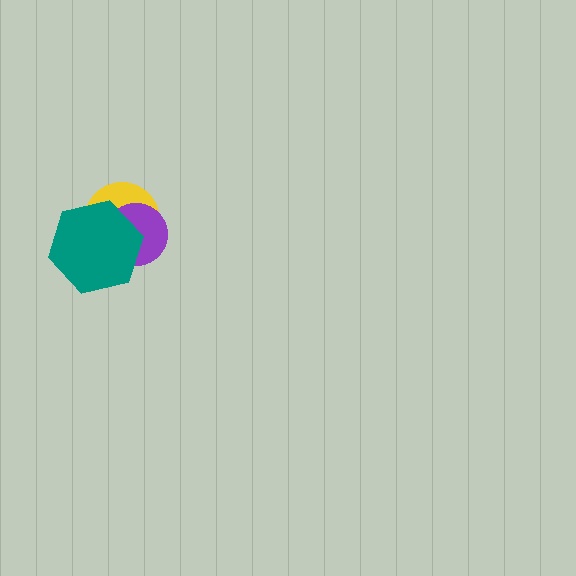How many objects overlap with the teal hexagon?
2 objects overlap with the teal hexagon.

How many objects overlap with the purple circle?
2 objects overlap with the purple circle.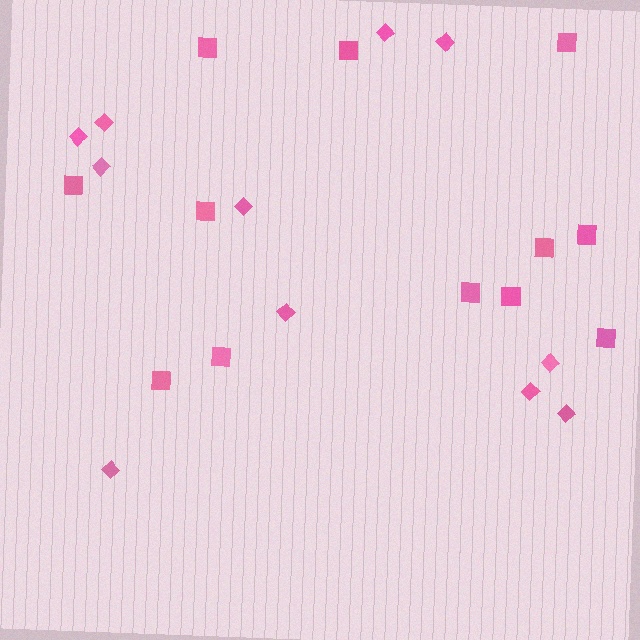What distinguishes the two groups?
There are 2 groups: one group of squares (12) and one group of diamonds (11).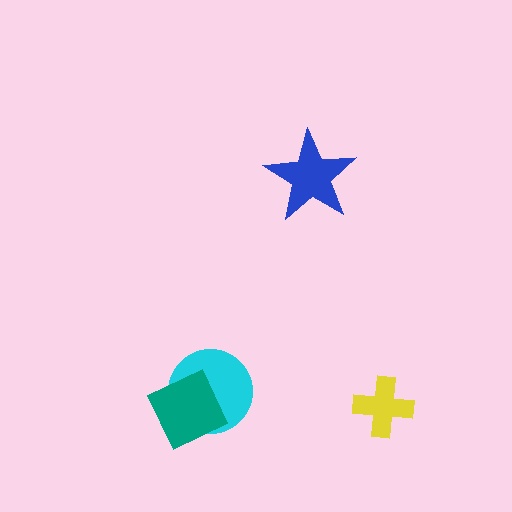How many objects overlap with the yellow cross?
0 objects overlap with the yellow cross.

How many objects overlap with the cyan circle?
1 object overlaps with the cyan circle.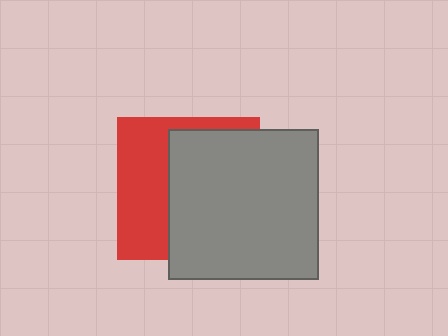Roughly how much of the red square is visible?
A small part of it is visible (roughly 41%).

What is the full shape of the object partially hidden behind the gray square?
The partially hidden object is a red square.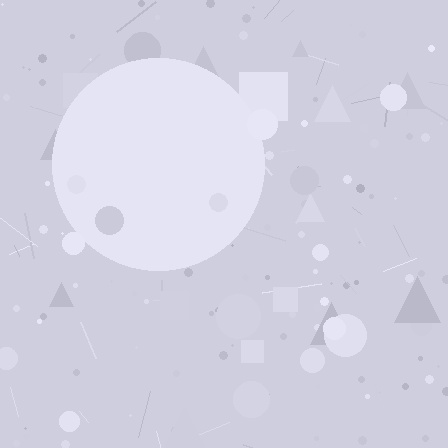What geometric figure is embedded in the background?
A circle is embedded in the background.